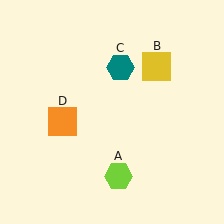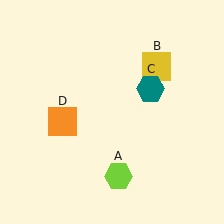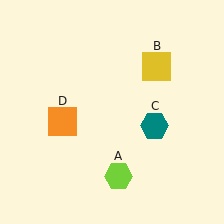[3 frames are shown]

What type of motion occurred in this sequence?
The teal hexagon (object C) rotated clockwise around the center of the scene.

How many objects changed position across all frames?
1 object changed position: teal hexagon (object C).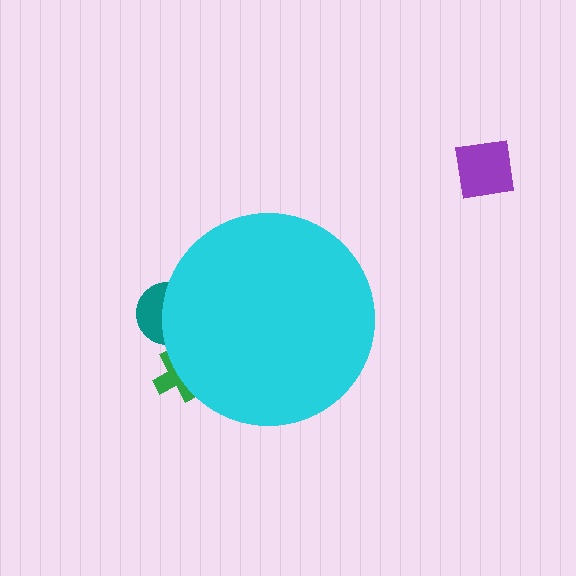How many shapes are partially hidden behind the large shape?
2 shapes are partially hidden.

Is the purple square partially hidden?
No, the purple square is fully visible.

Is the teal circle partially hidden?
Yes, the teal circle is partially hidden behind the cyan circle.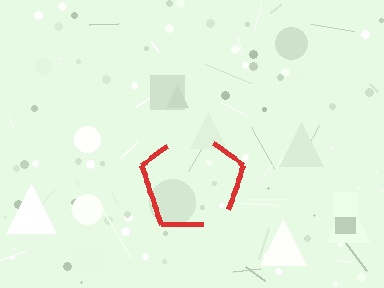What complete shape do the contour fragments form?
The contour fragments form a pentagon.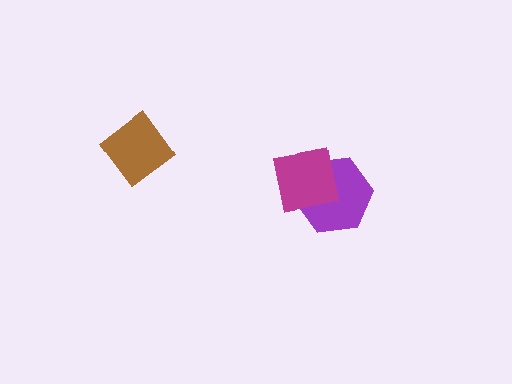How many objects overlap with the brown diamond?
0 objects overlap with the brown diamond.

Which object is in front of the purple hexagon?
The magenta square is in front of the purple hexagon.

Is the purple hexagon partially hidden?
Yes, it is partially covered by another shape.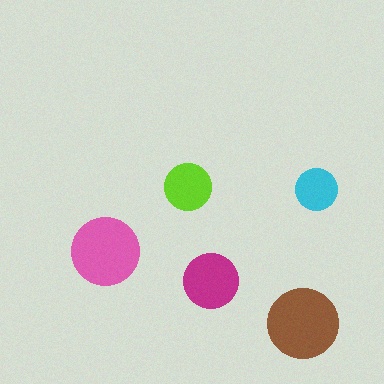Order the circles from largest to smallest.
the brown one, the pink one, the magenta one, the lime one, the cyan one.